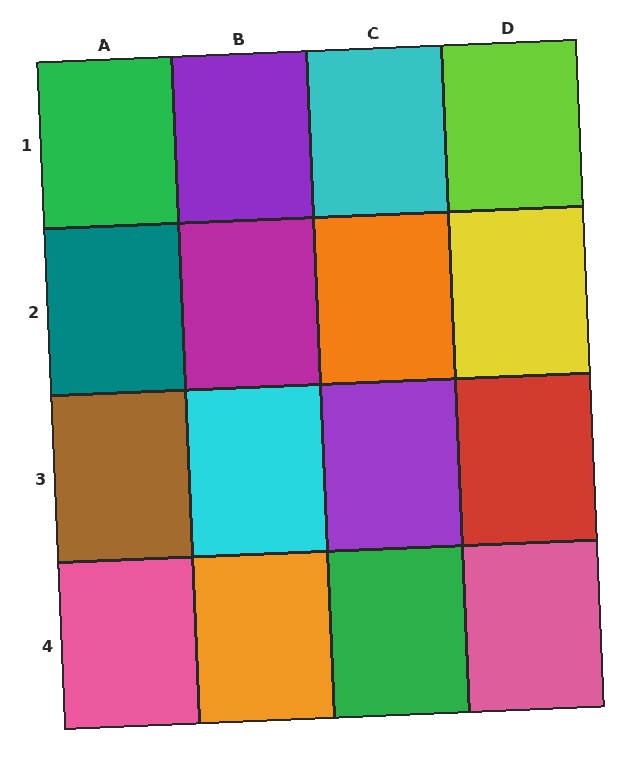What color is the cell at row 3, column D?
Red.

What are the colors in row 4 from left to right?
Pink, orange, green, pink.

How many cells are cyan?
2 cells are cyan.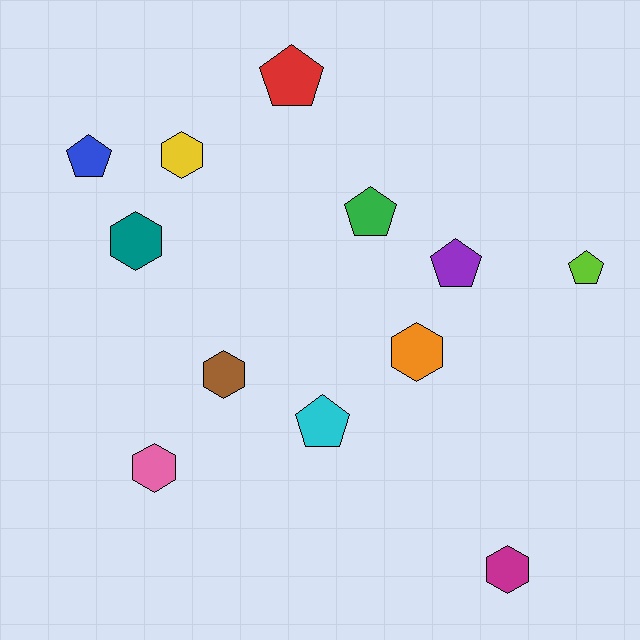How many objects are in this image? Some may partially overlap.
There are 12 objects.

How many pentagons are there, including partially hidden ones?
There are 6 pentagons.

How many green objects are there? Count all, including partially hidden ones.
There is 1 green object.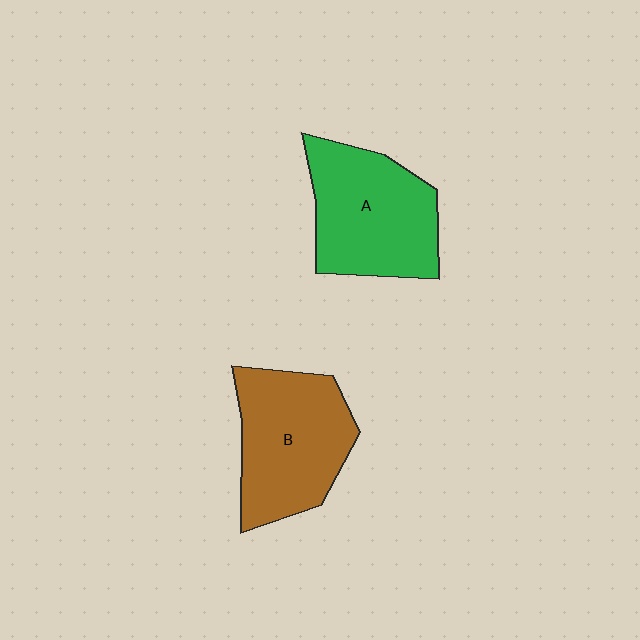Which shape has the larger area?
Shape A (green).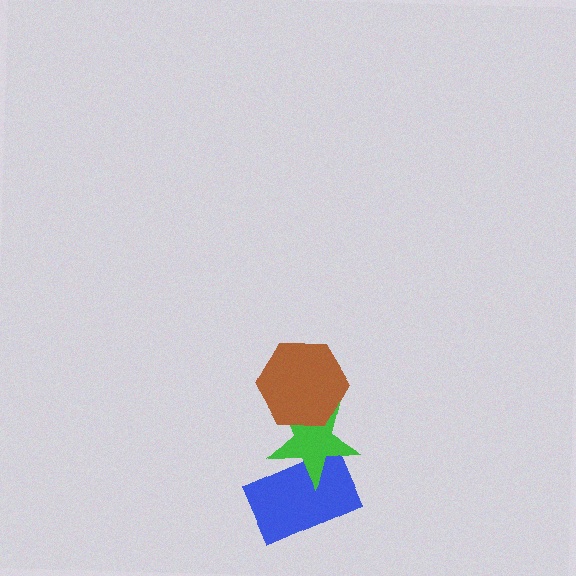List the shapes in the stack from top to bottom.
From top to bottom: the brown hexagon, the green star, the blue rectangle.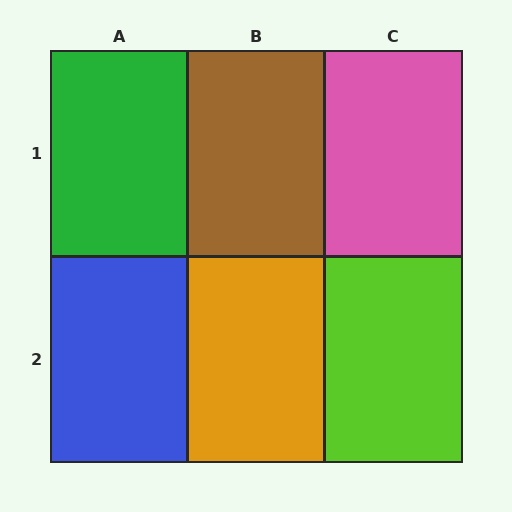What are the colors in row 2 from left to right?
Blue, orange, lime.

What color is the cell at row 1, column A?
Green.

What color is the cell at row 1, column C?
Pink.